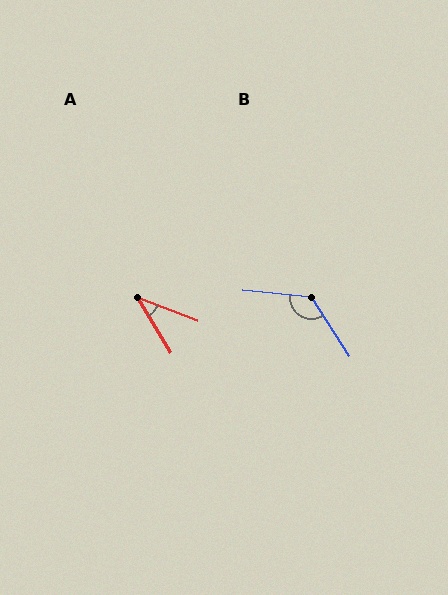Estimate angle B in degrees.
Approximately 129 degrees.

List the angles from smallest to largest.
A (38°), B (129°).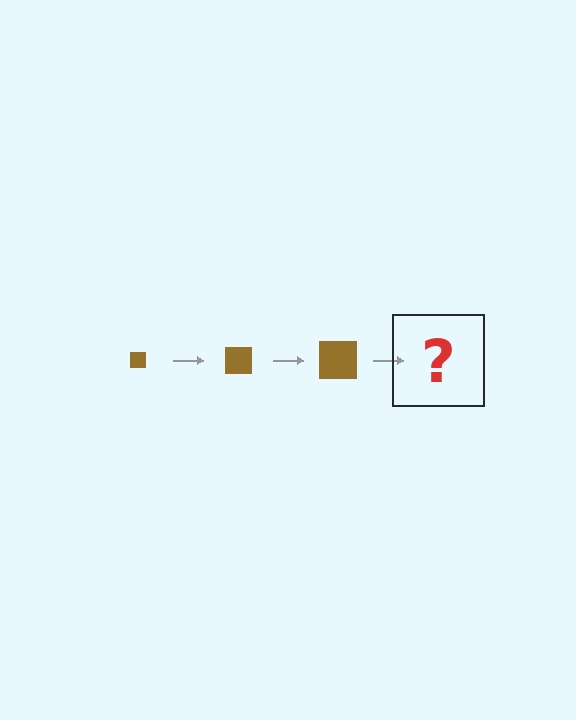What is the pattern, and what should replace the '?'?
The pattern is that the square gets progressively larger each step. The '?' should be a brown square, larger than the previous one.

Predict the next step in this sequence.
The next step is a brown square, larger than the previous one.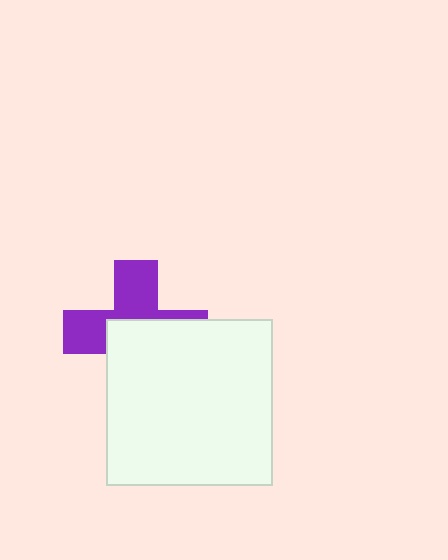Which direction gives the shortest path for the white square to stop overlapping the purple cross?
Moving down gives the shortest separation.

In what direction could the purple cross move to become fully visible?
The purple cross could move up. That would shift it out from behind the white square entirely.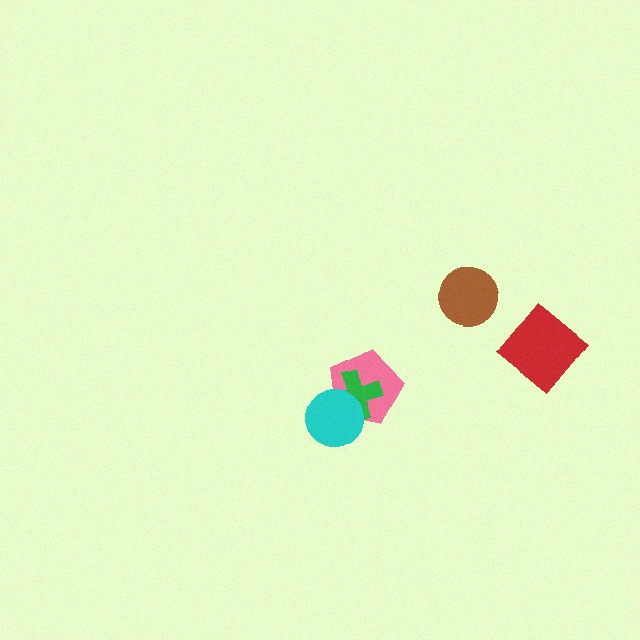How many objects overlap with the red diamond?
0 objects overlap with the red diamond.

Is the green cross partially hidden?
Yes, it is partially covered by another shape.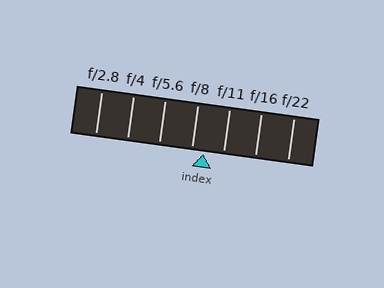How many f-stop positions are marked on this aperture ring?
There are 7 f-stop positions marked.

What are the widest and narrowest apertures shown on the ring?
The widest aperture shown is f/2.8 and the narrowest is f/22.